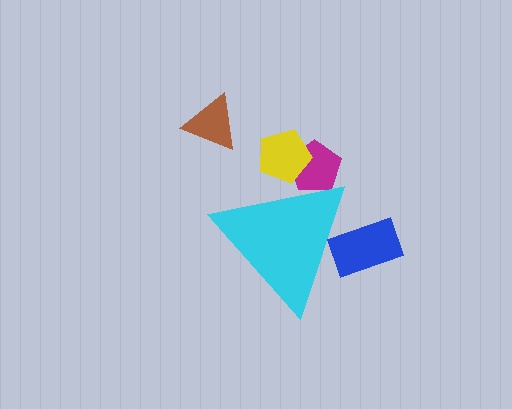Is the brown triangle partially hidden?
No, the brown triangle is fully visible.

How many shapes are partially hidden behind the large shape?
3 shapes are partially hidden.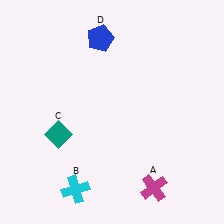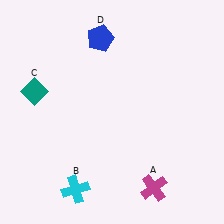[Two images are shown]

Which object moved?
The teal diamond (C) moved up.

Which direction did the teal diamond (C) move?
The teal diamond (C) moved up.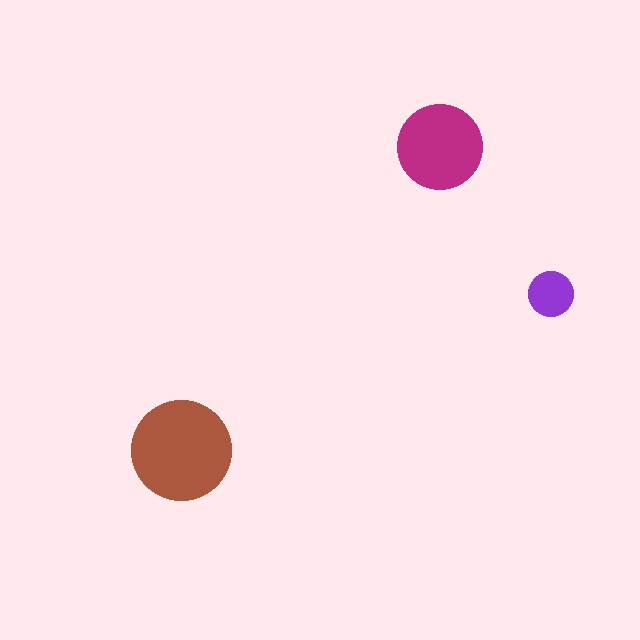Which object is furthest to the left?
The brown circle is leftmost.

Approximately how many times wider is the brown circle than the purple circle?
About 2 times wider.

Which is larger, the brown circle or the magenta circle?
The brown one.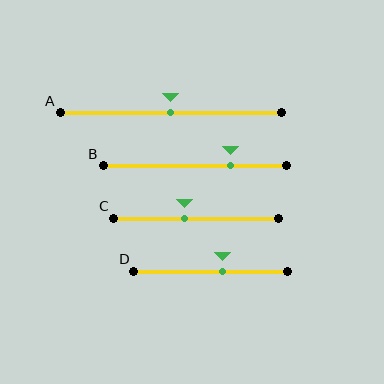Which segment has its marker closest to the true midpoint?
Segment A has its marker closest to the true midpoint.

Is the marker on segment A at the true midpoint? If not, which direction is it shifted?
Yes, the marker on segment A is at the true midpoint.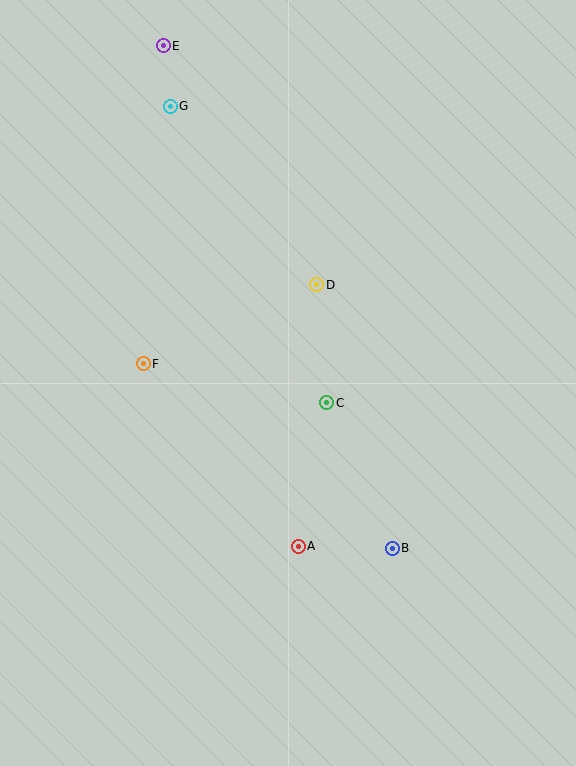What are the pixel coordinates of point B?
Point B is at (392, 548).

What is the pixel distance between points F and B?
The distance between F and B is 310 pixels.